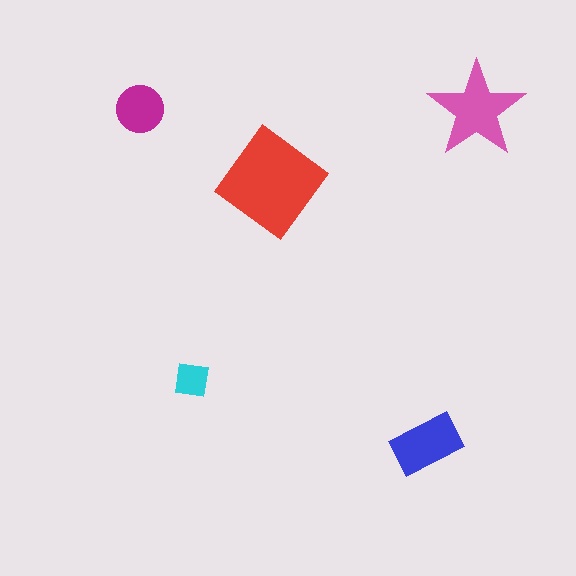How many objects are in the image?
There are 5 objects in the image.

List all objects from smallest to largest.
The cyan square, the magenta circle, the blue rectangle, the pink star, the red diamond.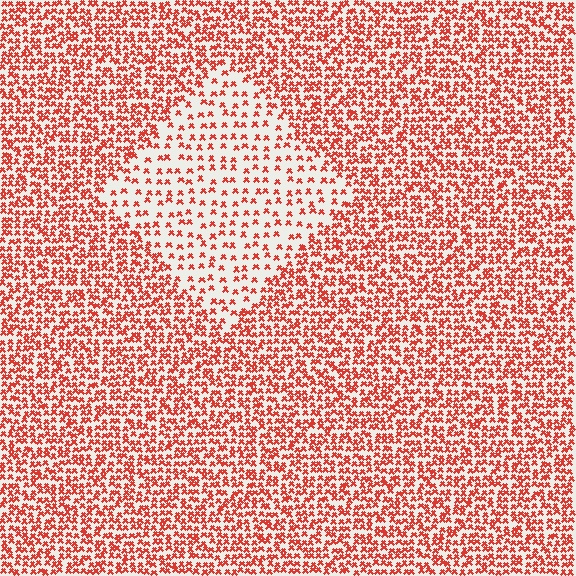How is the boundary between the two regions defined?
The boundary is defined by a change in element density (approximately 2.3x ratio). All elements are the same color, size, and shape.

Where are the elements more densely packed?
The elements are more densely packed outside the diamond boundary.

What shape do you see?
I see a diamond.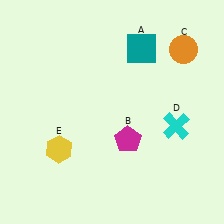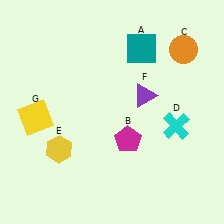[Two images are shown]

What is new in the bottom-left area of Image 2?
A yellow square (G) was added in the bottom-left area of Image 2.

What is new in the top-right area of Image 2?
A purple triangle (F) was added in the top-right area of Image 2.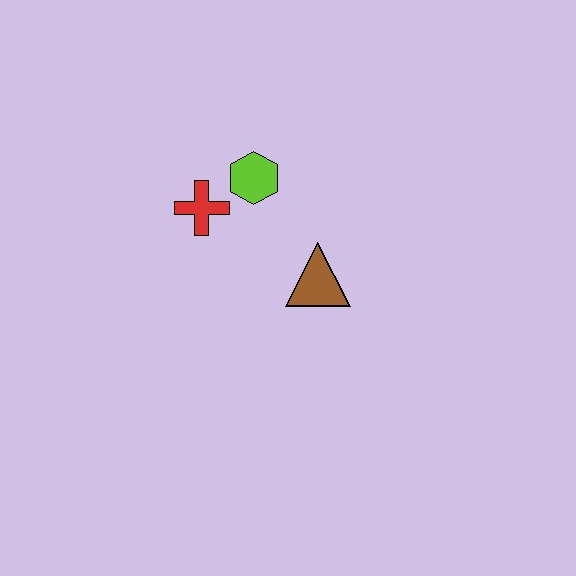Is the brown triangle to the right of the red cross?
Yes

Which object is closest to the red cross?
The lime hexagon is closest to the red cross.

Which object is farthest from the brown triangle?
The red cross is farthest from the brown triangle.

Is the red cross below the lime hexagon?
Yes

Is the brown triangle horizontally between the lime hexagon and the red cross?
No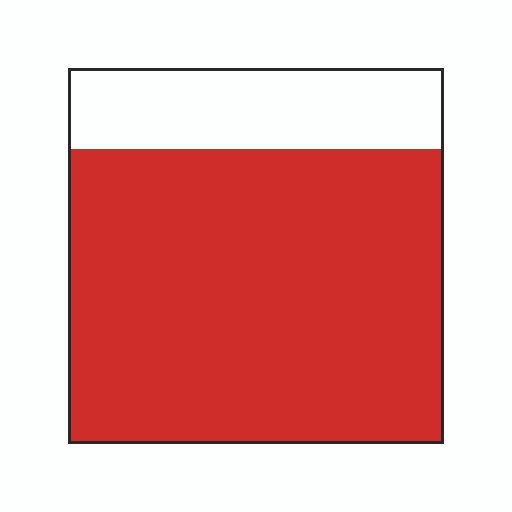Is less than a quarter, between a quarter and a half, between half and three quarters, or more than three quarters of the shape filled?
More than three quarters.